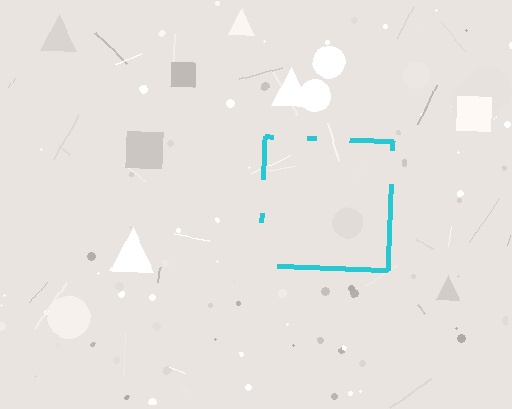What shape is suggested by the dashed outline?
The dashed outline suggests a square.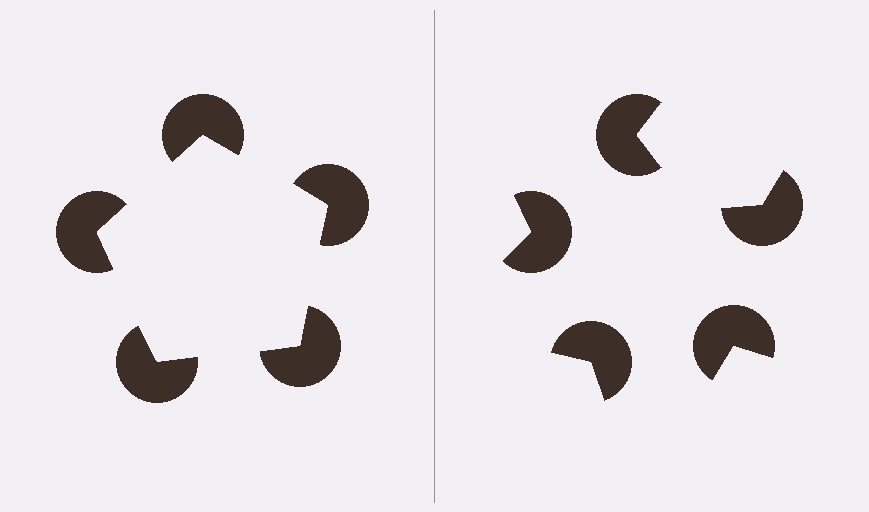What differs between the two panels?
The pac-man discs are positioned identically on both sides; only the wedge orientations differ. On the left they align to a pentagon; on the right they are misaligned.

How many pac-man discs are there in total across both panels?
10 — 5 on each side.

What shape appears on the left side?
An illusory pentagon.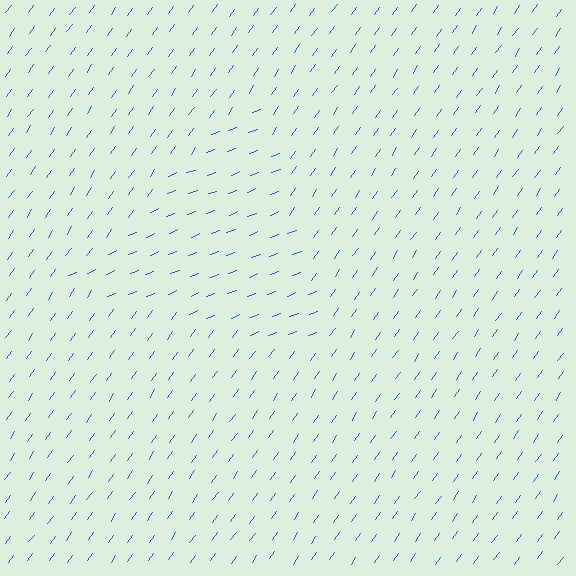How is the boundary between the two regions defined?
The boundary is defined purely by a change in line orientation (approximately 34 degrees difference). All lines are the same color and thickness.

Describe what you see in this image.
The image is filled with small blue line segments. A triangle region in the image has lines oriented differently from the surrounding lines, creating a visible texture boundary.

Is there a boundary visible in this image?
Yes, there is a texture boundary formed by a change in line orientation.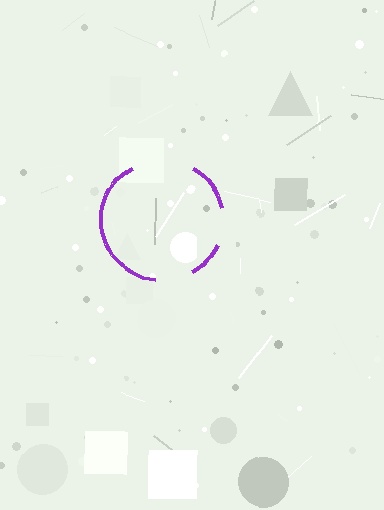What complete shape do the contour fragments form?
The contour fragments form a circle.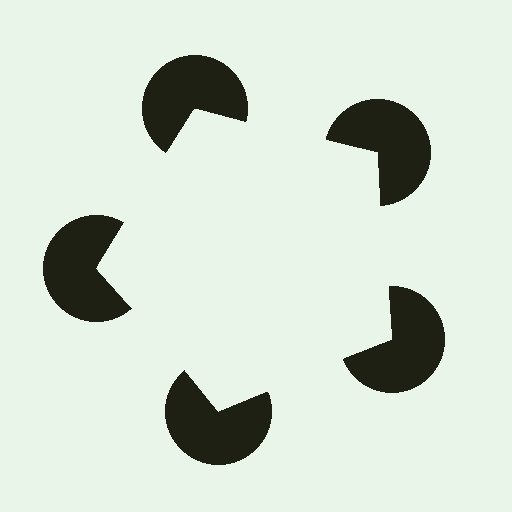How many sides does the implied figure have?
5 sides.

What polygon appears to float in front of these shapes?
An illusory pentagon — its edges are inferred from the aligned wedge cuts in the pac-man discs, not physically drawn.